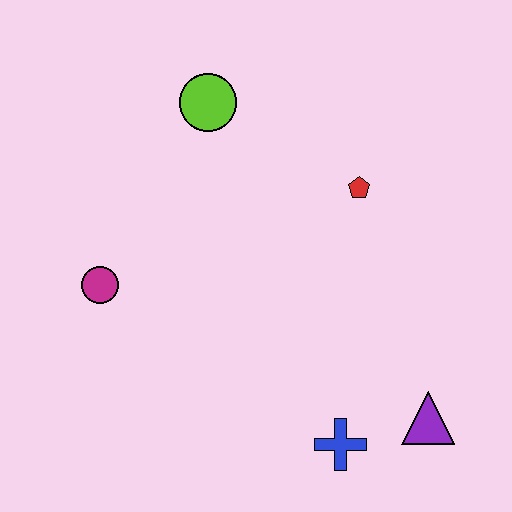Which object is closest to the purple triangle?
The blue cross is closest to the purple triangle.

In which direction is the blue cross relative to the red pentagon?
The blue cross is below the red pentagon.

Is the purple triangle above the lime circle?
No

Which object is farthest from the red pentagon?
The magenta circle is farthest from the red pentagon.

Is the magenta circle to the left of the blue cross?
Yes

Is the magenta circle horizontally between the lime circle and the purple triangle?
No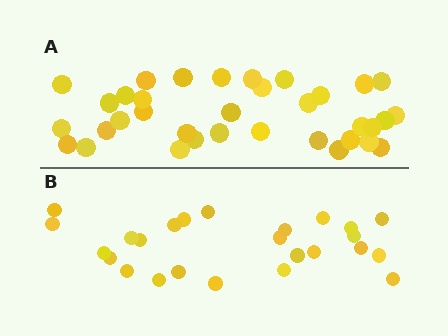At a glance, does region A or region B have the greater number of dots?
Region A (the top region) has more dots.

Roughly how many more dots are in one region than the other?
Region A has roughly 10 or so more dots than region B.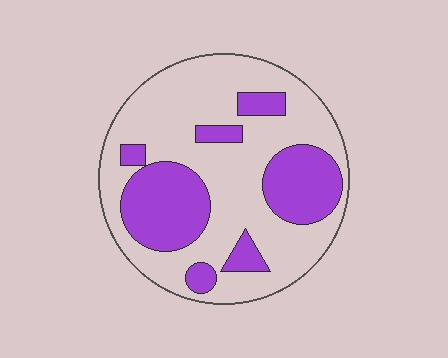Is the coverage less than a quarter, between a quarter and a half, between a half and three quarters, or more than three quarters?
Between a quarter and a half.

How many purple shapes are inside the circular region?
7.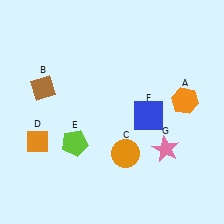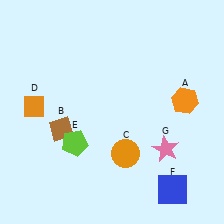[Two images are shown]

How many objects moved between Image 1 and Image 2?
3 objects moved between the two images.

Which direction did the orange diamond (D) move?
The orange diamond (D) moved up.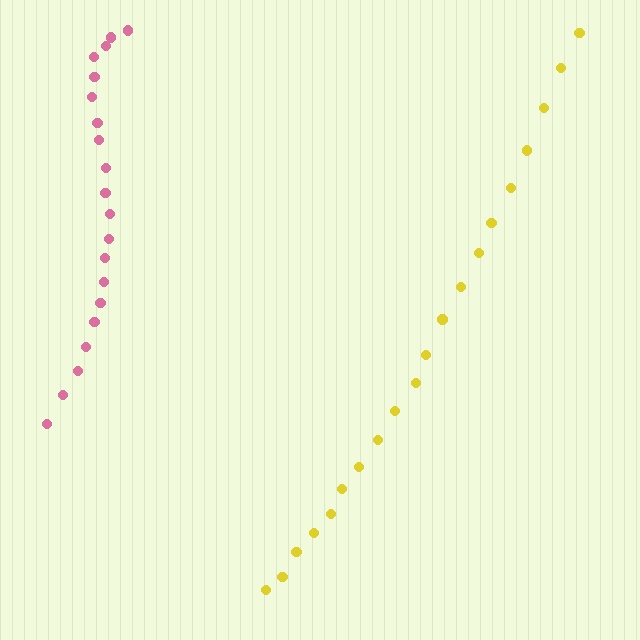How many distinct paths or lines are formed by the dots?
There are 2 distinct paths.